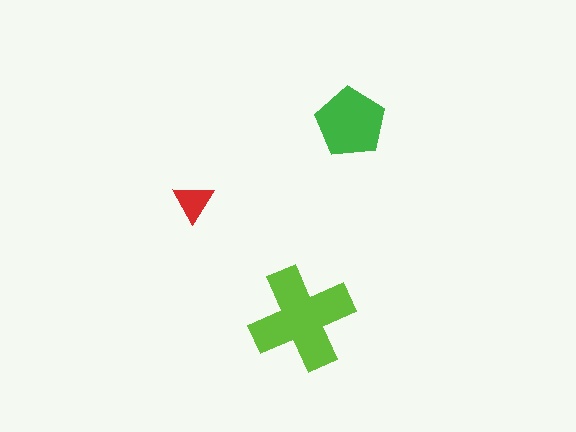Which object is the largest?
The lime cross.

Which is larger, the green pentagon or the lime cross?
The lime cross.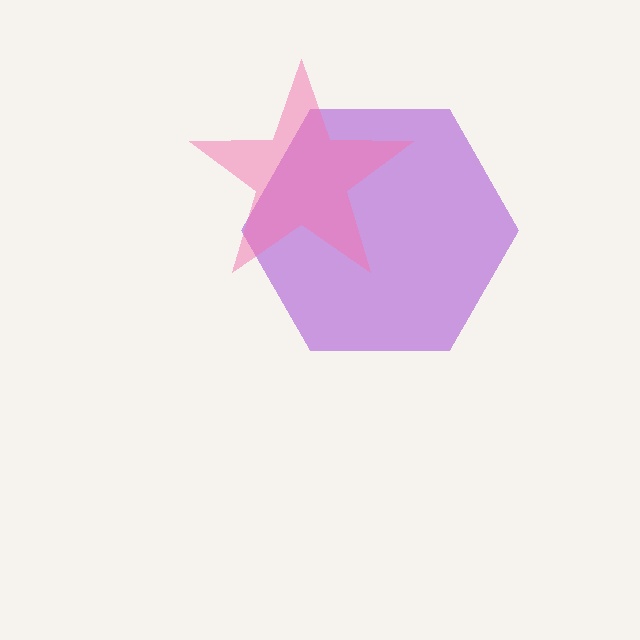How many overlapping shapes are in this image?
There are 2 overlapping shapes in the image.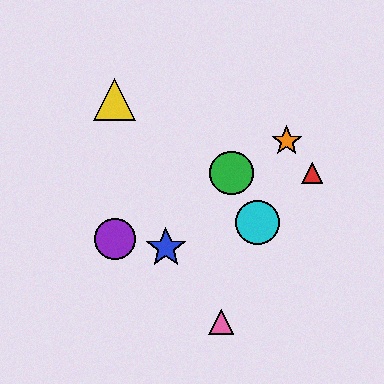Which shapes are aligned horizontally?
The red triangle, the green circle are aligned horizontally.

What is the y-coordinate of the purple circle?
The purple circle is at y≈239.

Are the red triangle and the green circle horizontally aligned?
Yes, both are at y≈173.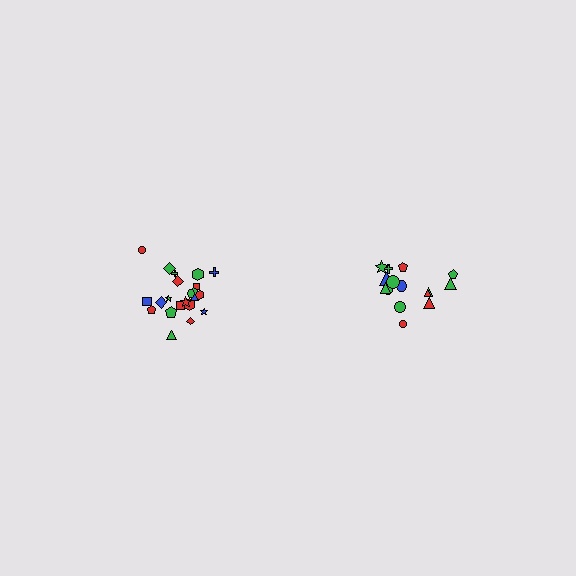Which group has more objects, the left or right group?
The left group.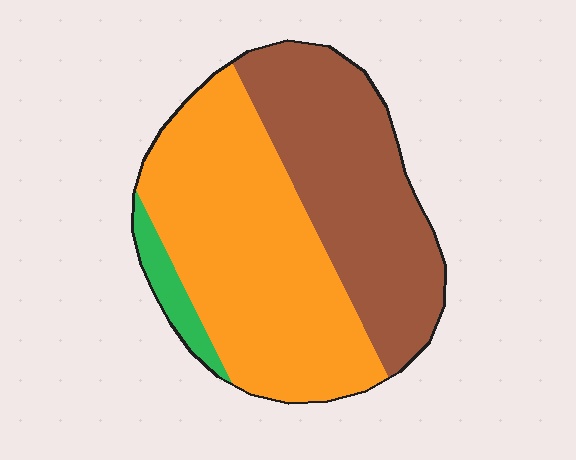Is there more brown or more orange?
Orange.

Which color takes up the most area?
Orange, at roughly 55%.